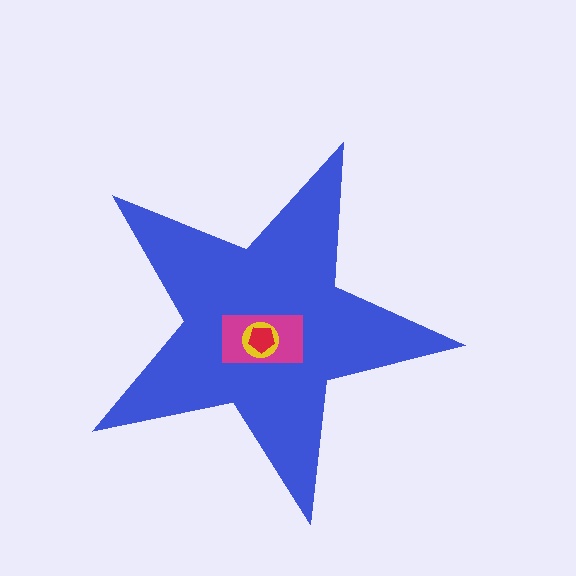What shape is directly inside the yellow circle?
The red pentagon.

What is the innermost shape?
The red pentagon.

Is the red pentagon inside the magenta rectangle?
Yes.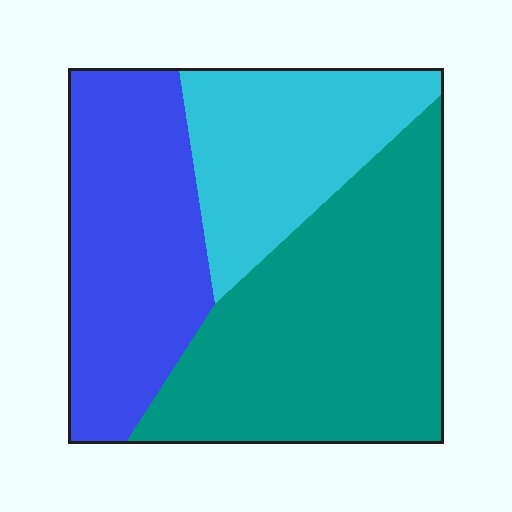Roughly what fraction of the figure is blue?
Blue covers 32% of the figure.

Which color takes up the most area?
Teal, at roughly 45%.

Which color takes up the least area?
Cyan, at roughly 25%.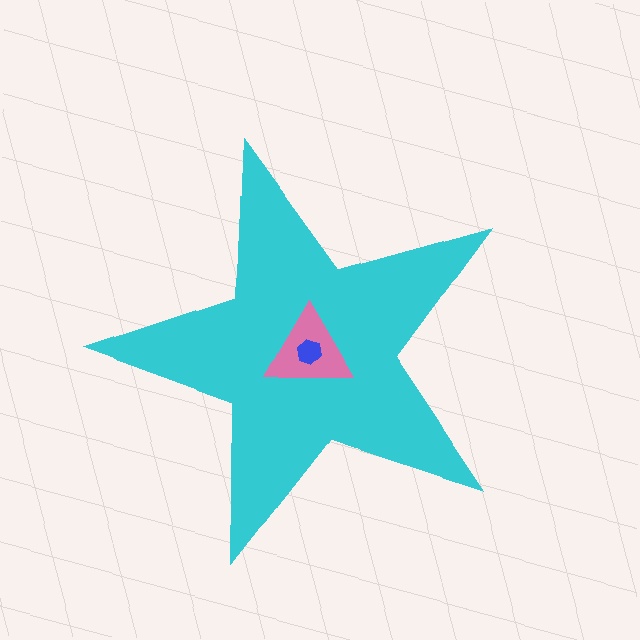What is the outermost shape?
The cyan star.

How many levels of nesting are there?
3.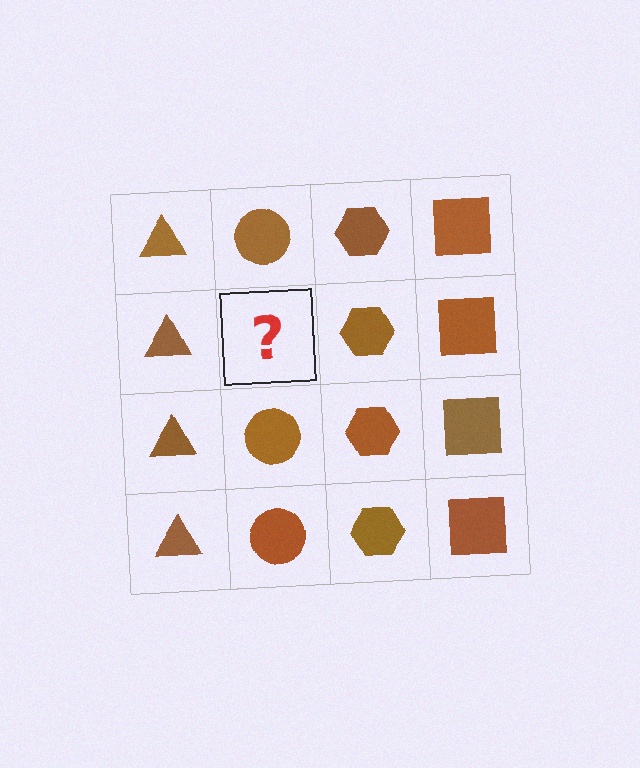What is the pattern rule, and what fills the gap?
The rule is that each column has a consistent shape. The gap should be filled with a brown circle.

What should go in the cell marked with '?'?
The missing cell should contain a brown circle.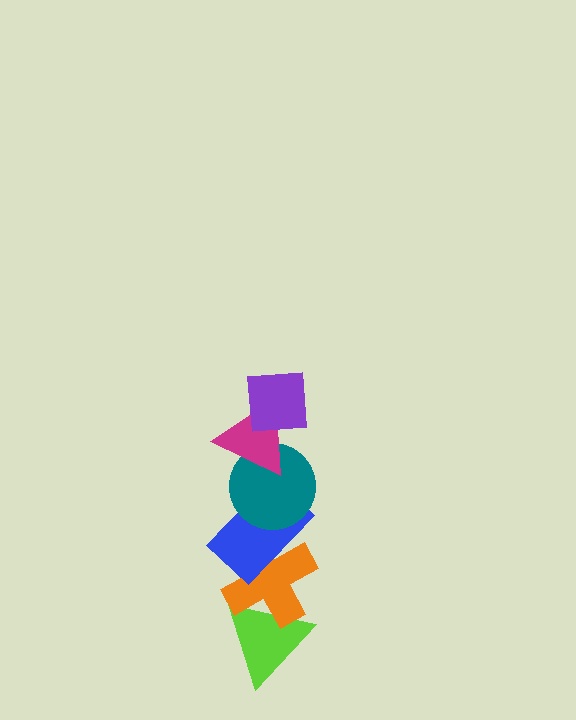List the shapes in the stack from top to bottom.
From top to bottom: the purple square, the magenta triangle, the teal circle, the blue rectangle, the orange cross, the lime triangle.